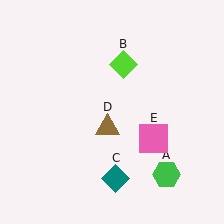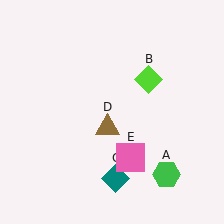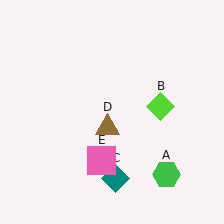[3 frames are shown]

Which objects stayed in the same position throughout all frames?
Green hexagon (object A) and teal diamond (object C) and brown triangle (object D) remained stationary.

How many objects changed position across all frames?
2 objects changed position: lime diamond (object B), pink square (object E).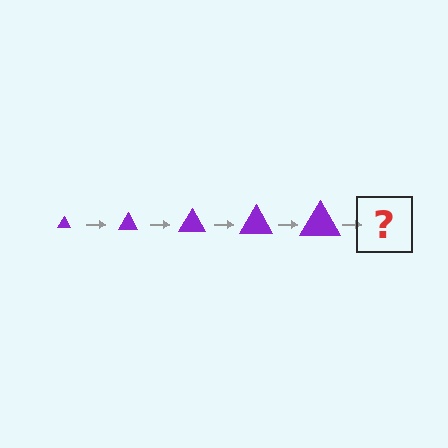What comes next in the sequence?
The next element should be a purple triangle, larger than the previous one.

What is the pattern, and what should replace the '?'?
The pattern is that the triangle gets progressively larger each step. The '?' should be a purple triangle, larger than the previous one.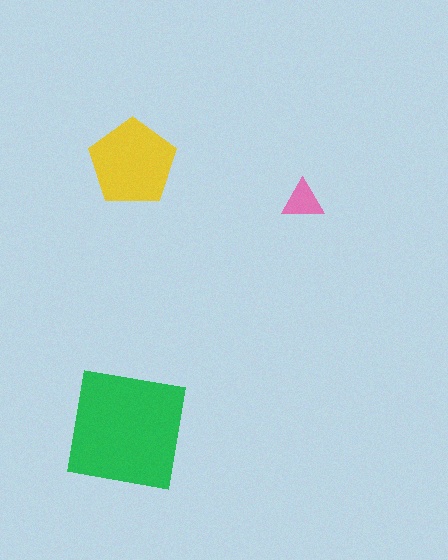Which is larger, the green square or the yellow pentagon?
The green square.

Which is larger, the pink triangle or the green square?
The green square.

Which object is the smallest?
The pink triangle.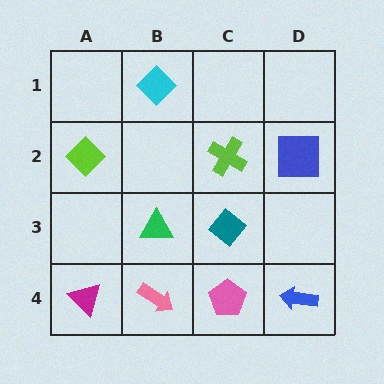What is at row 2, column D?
A blue square.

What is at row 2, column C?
A lime cross.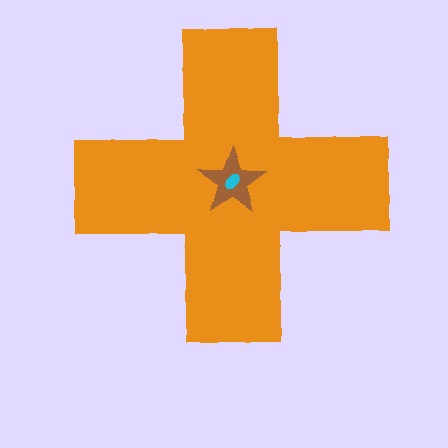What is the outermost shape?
The orange cross.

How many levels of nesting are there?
3.